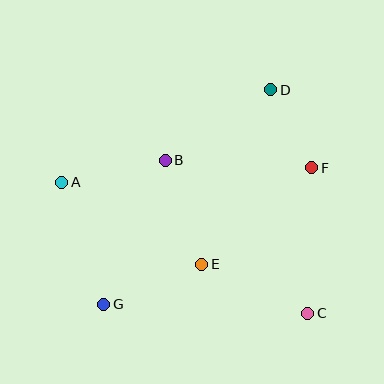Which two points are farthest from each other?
Points A and C are farthest from each other.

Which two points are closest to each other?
Points D and F are closest to each other.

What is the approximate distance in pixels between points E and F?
The distance between E and F is approximately 146 pixels.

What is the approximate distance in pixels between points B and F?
The distance between B and F is approximately 147 pixels.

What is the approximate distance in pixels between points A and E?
The distance between A and E is approximately 162 pixels.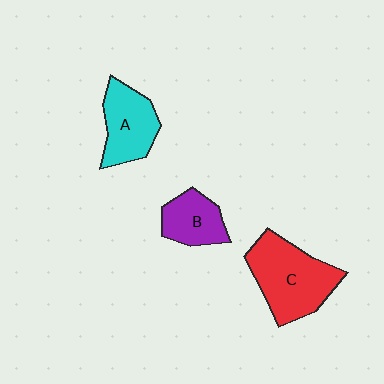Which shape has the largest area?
Shape C (red).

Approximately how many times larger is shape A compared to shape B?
Approximately 1.3 times.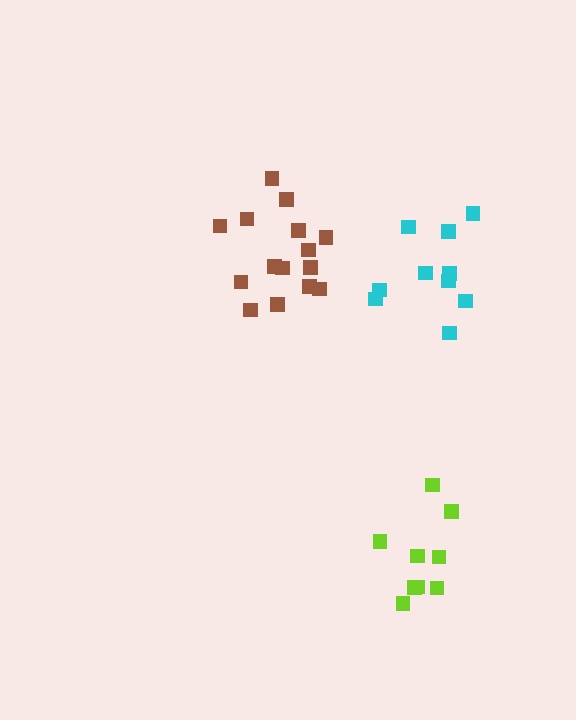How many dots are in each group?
Group 1: 15 dots, Group 2: 10 dots, Group 3: 9 dots (34 total).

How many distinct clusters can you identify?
There are 3 distinct clusters.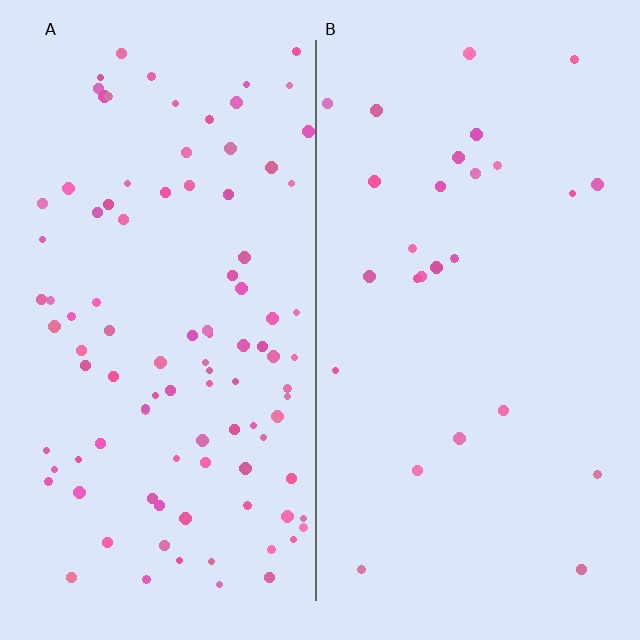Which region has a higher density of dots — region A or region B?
A (the left).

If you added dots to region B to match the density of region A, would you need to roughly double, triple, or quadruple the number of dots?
Approximately quadruple.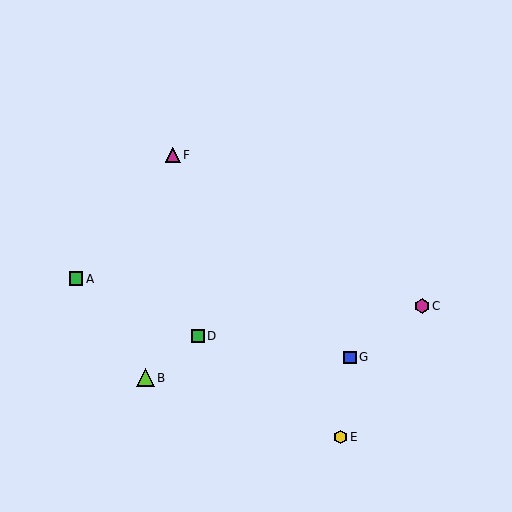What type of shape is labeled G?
Shape G is a blue square.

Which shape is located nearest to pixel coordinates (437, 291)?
The magenta hexagon (labeled C) at (422, 306) is nearest to that location.